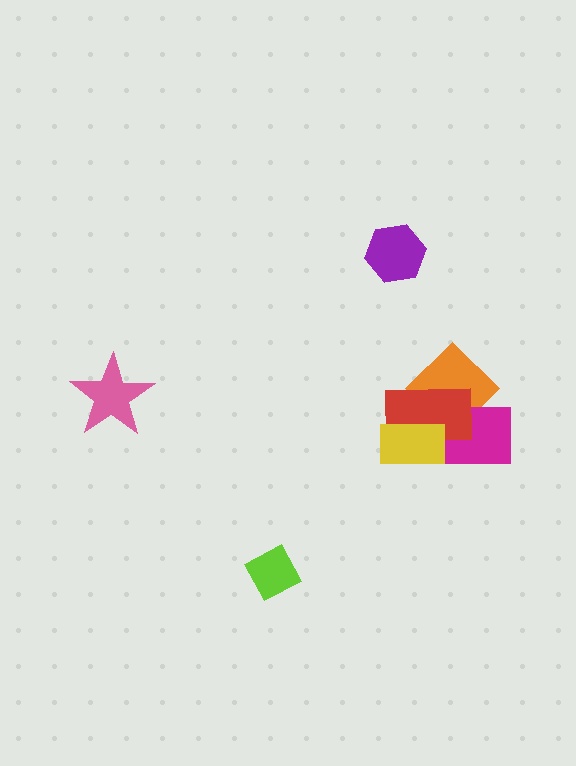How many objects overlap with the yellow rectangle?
3 objects overlap with the yellow rectangle.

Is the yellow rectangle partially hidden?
No, no other shape covers it.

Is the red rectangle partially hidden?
Yes, it is partially covered by another shape.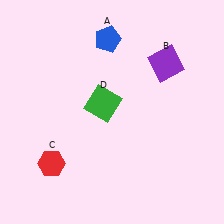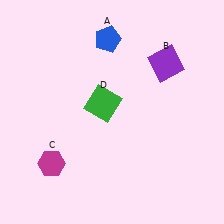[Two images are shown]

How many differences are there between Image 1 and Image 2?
There is 1 difference between the two images.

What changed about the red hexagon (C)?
In Image 1, C is red. In Image 2, it changed to magenta.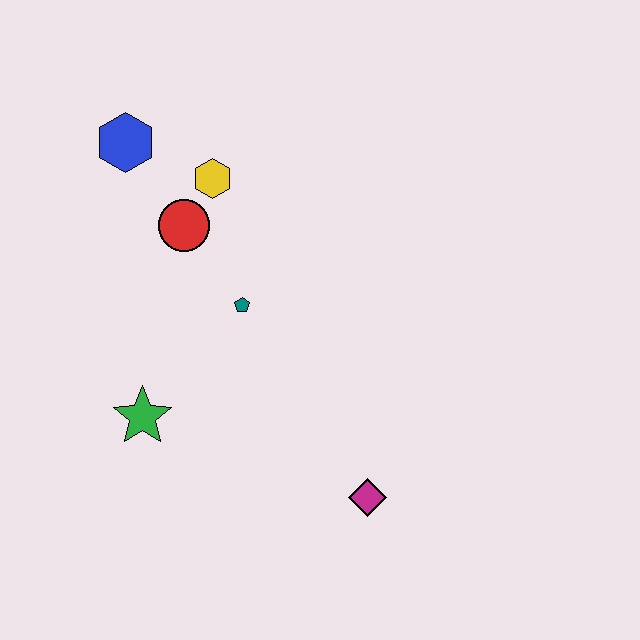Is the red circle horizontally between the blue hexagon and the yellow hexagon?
Yes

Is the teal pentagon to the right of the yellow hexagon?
Yes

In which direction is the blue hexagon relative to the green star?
The blue hexagon is above the green star.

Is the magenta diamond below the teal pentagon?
Yes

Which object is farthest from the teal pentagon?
The magenta diamond is farthest from the teal pentagon.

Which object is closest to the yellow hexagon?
The red circle is closest to the yellow hexagon.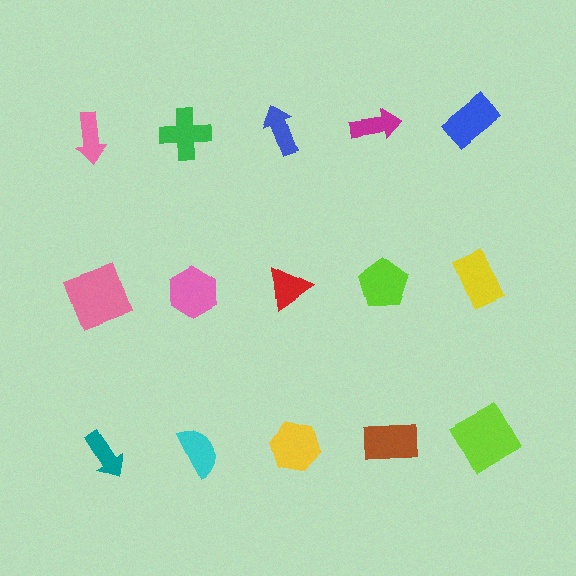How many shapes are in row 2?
5 shapes.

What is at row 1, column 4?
A magenta arrow.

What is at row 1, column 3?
A blue arrow.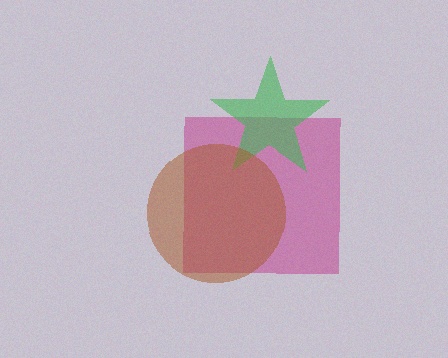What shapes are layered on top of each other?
The layered shapes are: a magenta square, a green star, a brown circle.